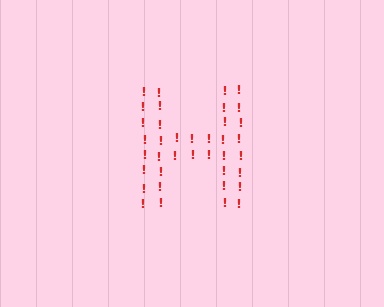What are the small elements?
The small elements are exclamation marks.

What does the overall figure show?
The overall figure shows the letter H.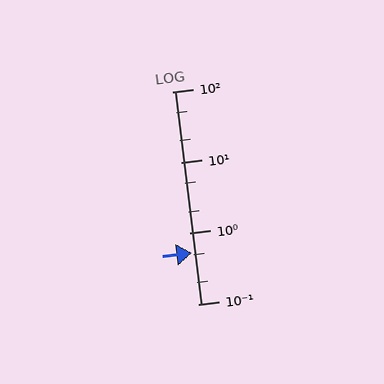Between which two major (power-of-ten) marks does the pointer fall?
The pointer is between 0.1 and 1.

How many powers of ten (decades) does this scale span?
The scale spans 3 decades, from 0.1 to 100.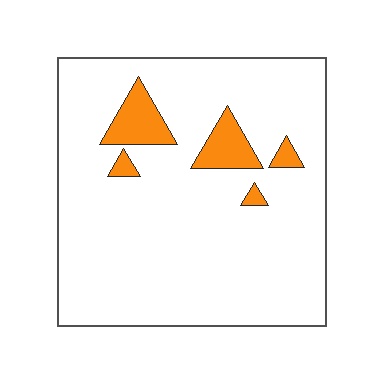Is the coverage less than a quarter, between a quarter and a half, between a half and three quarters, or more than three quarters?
Less than a quarter.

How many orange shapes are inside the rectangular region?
5.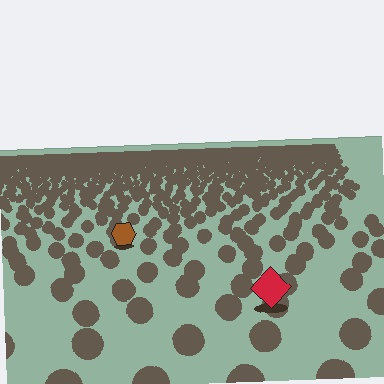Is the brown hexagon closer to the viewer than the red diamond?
No. The red diamond is closer — you can tell from the texture gradient: the ground texture is coarser near it.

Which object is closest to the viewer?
The red diamond is closest. The texture marks near it are larger and more spread out.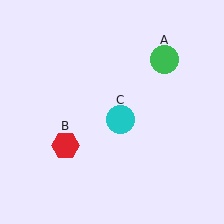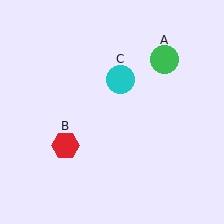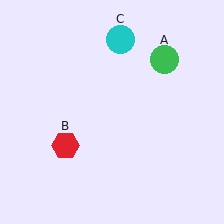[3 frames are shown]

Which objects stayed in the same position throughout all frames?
Green circle (object A) and red hexagon (object B) remained stationary.